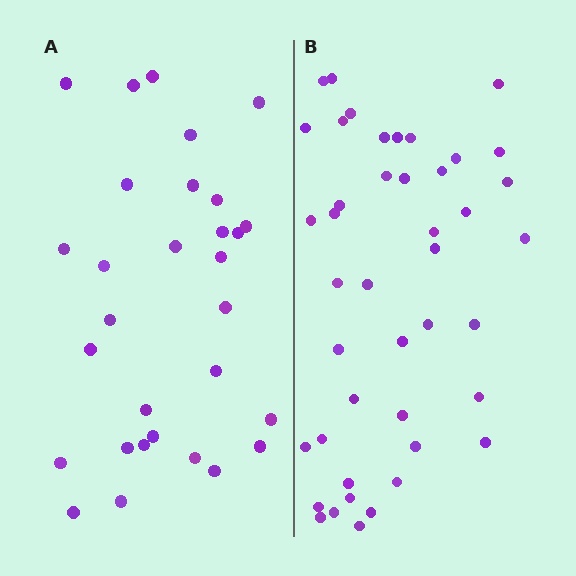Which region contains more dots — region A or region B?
Region B (the right region) has more dots.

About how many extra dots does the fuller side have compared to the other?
Region B has approximately 15 more dots than region A.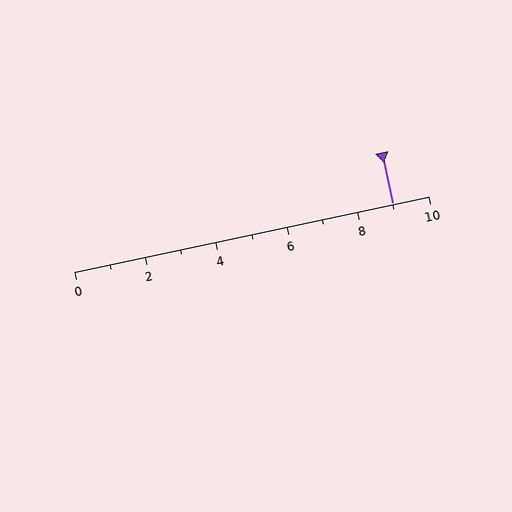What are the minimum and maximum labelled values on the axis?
The axis runs from 0 to 10.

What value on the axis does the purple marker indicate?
The marker indicates approximately 9.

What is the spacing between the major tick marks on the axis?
The major ticks are spaced 2 apart.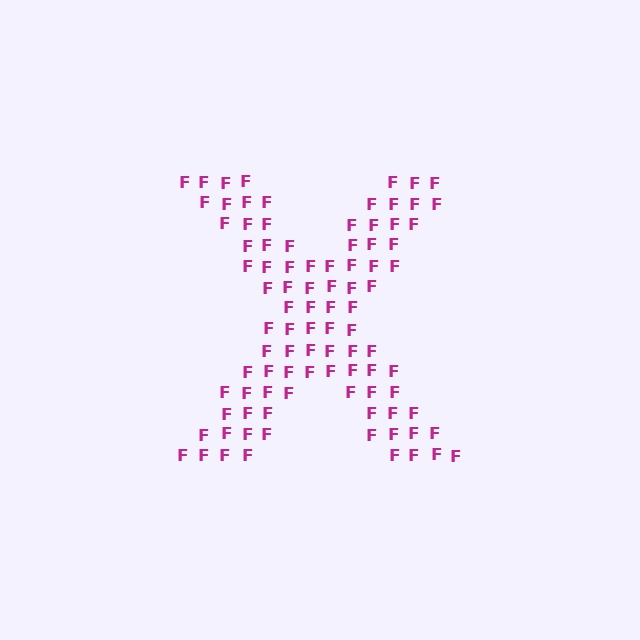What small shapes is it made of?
It is made of small letter F's.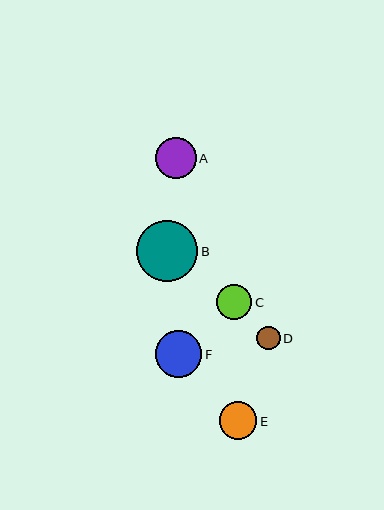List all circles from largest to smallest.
From largest to smallest: B, F, A, E, C, D.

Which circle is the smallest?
Circle D is the smallest with a size of approximately 24 pixels.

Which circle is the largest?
Circle B is the largest with a size of approximately 61 pixels.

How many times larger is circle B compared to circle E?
Circle B is approximately 1.6 times the size of circle E.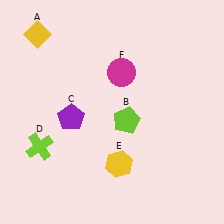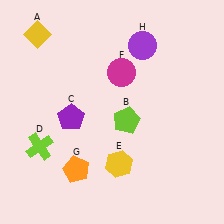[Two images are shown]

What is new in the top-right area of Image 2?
A purple circle (H) was added in the top-right area of Image 2.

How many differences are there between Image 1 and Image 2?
There are 2 differences between the two images.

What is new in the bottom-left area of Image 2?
An orange pentagon (G) was added in the bottom-left area of Image 2.